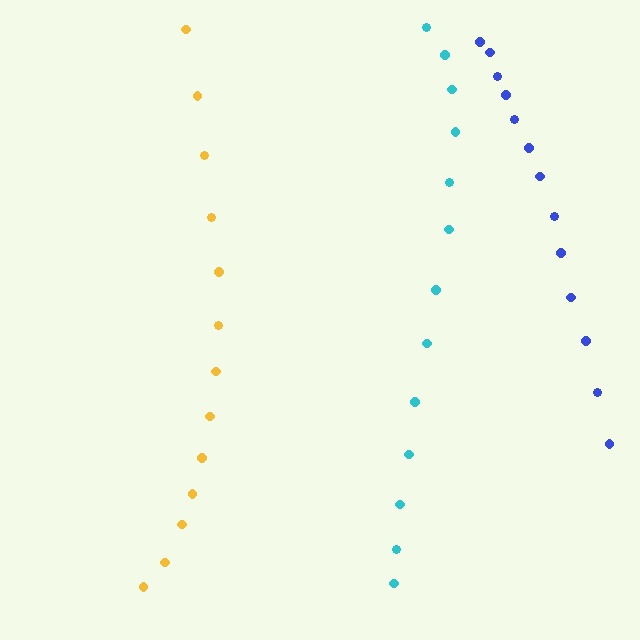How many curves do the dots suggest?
There are 3 distinct paths.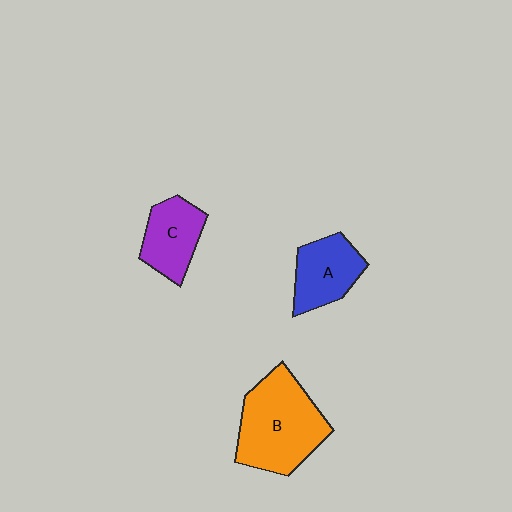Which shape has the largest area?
Shape B (orange).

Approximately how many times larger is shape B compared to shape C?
Approximately 1.8 times.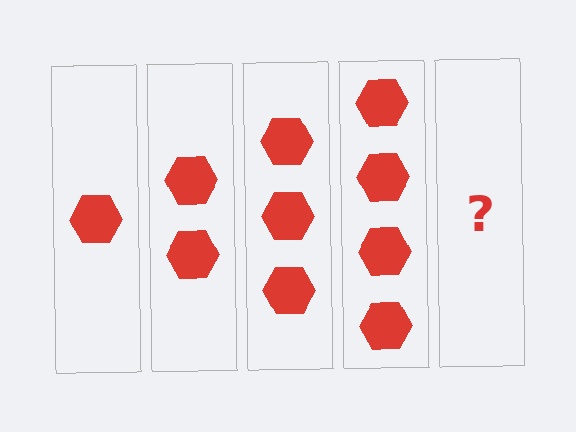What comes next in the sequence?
The next element should be 5 hexagons.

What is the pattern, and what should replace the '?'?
The pattern is that each step adds one more hexagon. The '?' should be 5 hexagons.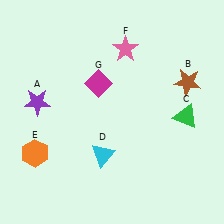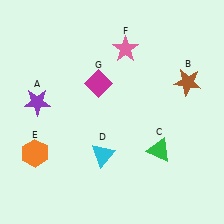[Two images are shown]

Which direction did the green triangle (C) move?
The green triangle (C) moved down.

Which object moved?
The green triangle (C) moved down.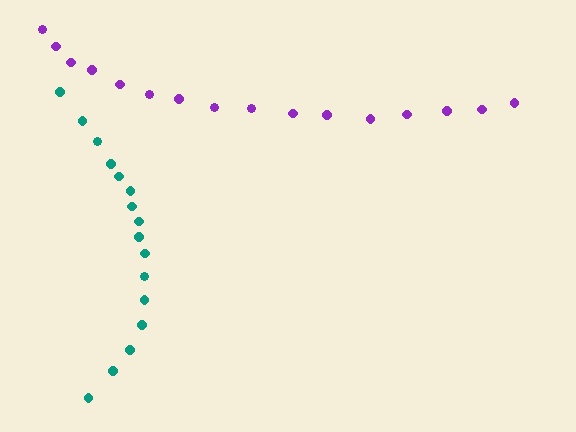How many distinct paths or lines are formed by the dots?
There are 2 distinct paths.